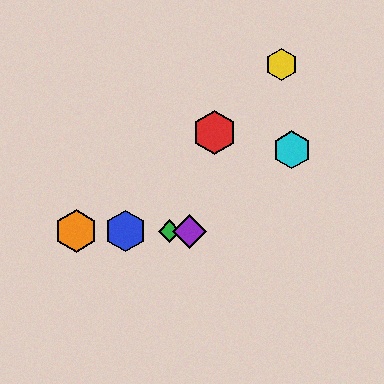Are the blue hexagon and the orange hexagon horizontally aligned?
Yes, both are at y≈231.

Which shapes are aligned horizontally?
The blue hexagon, the green diamond, the purple diamond, the orange hexagon are aligned horizontally.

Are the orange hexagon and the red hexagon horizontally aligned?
No, the orange hexagon is at y≈231 and the red hexagon is at y≈133.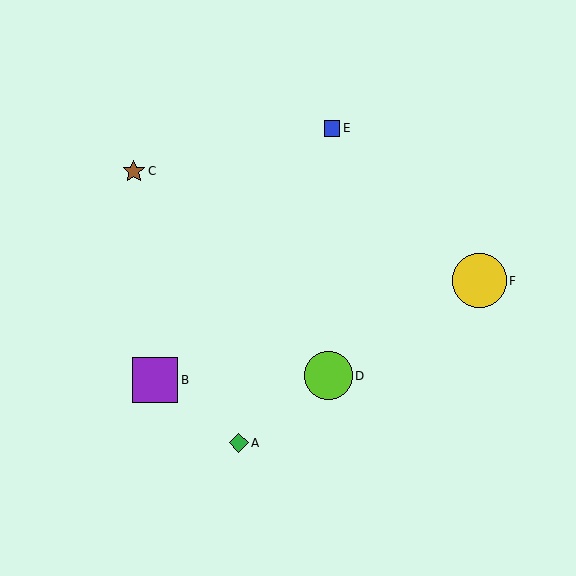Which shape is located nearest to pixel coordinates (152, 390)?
The purple square (labeled B) at (155, 380) is nearest to that location.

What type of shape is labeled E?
Shape E is a blue square.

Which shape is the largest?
The yellow circle (labeled F) is the largest.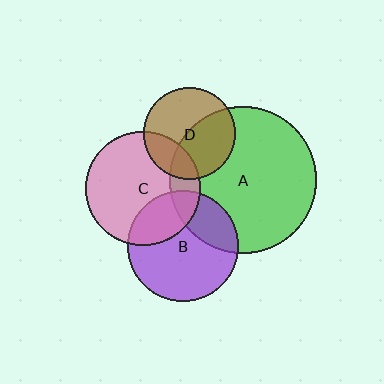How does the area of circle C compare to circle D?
Approximately 1.5 times.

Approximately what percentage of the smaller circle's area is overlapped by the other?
Approximately 25%.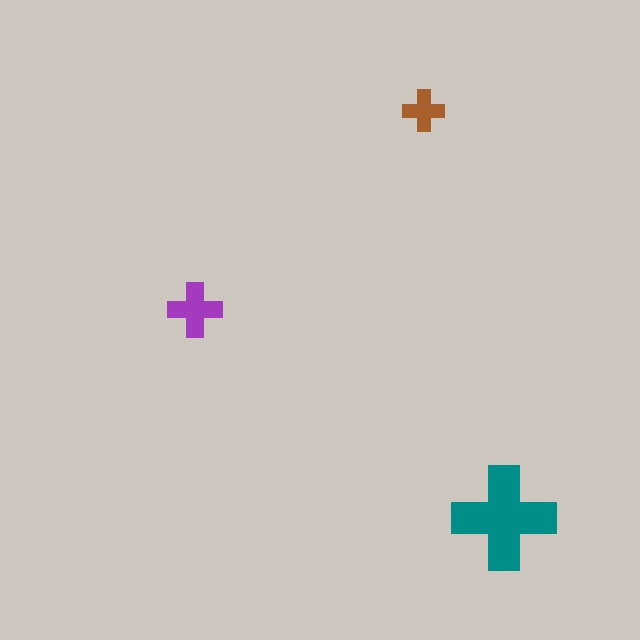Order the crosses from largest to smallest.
the teal one, the purple one, the brown one.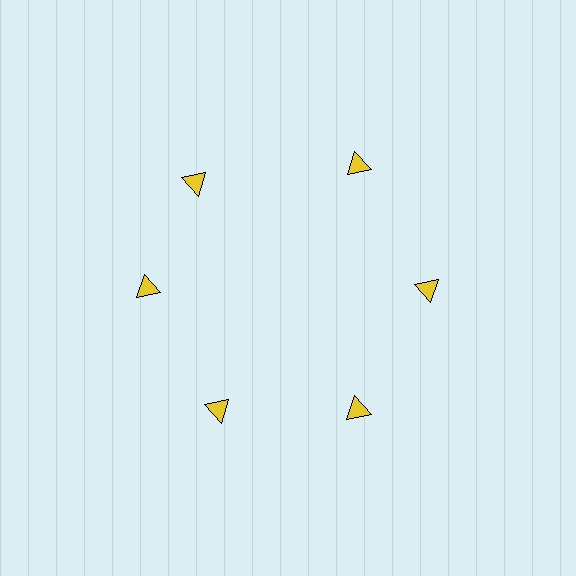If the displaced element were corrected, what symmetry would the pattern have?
It would have 6-fold rotational symmetry — the pattern would map onto itself every 60 degrees.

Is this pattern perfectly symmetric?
No. The 6 yellow triangles are arranged in a ring, but one element near the 11 o'clock position is rotated out of alignment along the ring, breaking the 6-fold rotational symmetry.